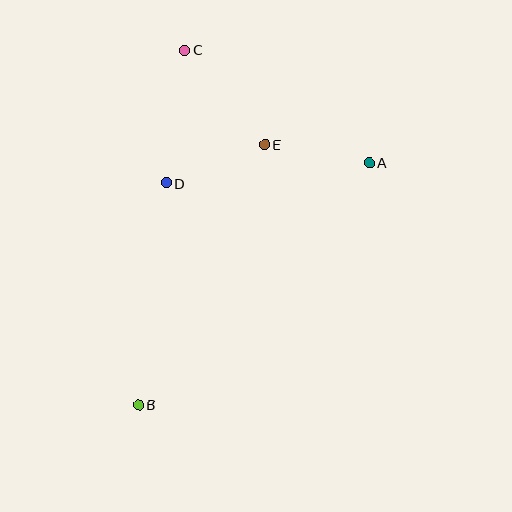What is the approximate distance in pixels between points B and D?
The distance between B and D is approximately 223 pixels.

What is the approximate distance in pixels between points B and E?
The distance between B and E is approximately 289 pixels.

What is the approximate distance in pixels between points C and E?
The distance between C and E is approximately 124 pixels.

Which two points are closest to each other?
Points D and E are closest to each other.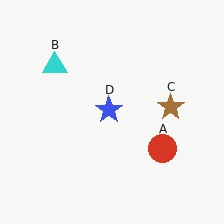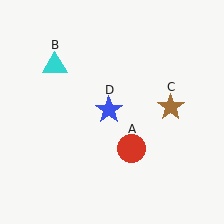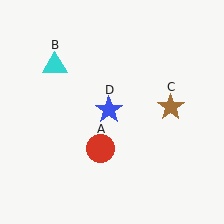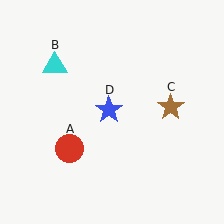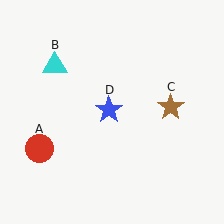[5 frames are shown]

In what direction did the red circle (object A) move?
The red circle (object A) moved left.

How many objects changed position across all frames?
1 object changed position: red circle (object A).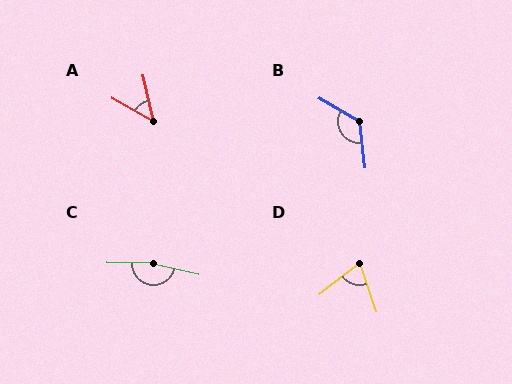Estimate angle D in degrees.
Approximately 71 degrees.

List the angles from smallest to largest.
A (48°), D (71°), B (127°), C (168°).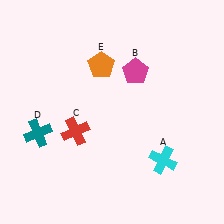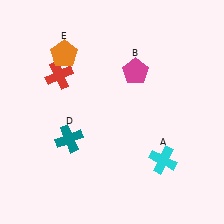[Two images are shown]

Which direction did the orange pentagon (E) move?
The orange pentagon (E) moved left.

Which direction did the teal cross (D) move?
The teal cross (D) moved right.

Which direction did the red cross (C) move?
The red cross (C) moved up.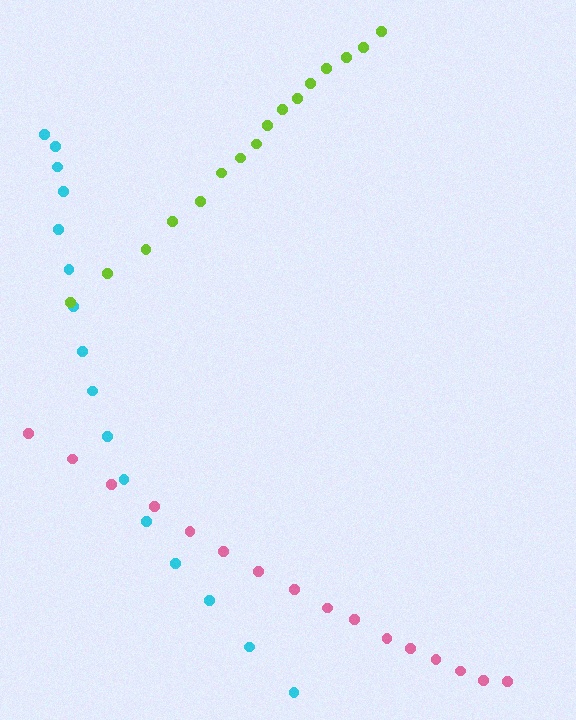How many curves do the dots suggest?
There are 3 distinct paths.